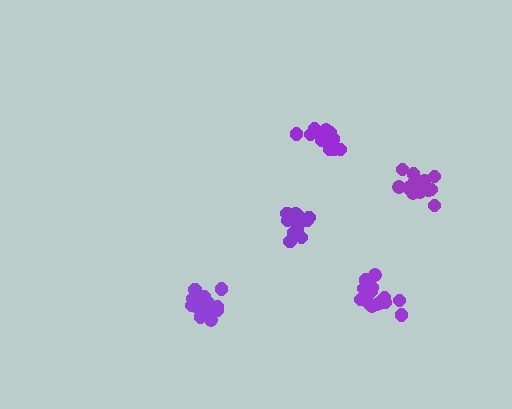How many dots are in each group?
Group 1: 17 dots, Group 2: 15 dots, Group 3: 18 dots, Group 4: 15 dots, Group 5: 15 dots (80 total).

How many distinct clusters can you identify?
There are 5 distinct clusters.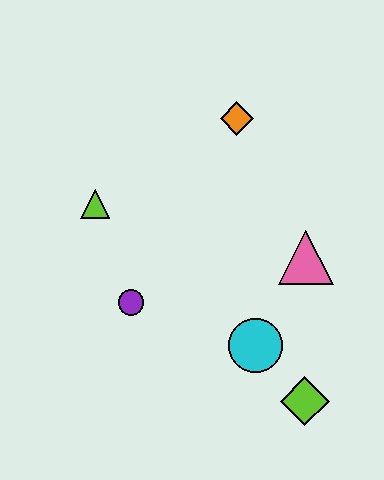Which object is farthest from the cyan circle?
The orange diamond is farthest from the cyan circle.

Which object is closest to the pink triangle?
The cyan circle is closest to the pink triangle.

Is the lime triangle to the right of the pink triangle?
No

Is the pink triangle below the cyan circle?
No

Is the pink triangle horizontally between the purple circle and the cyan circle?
No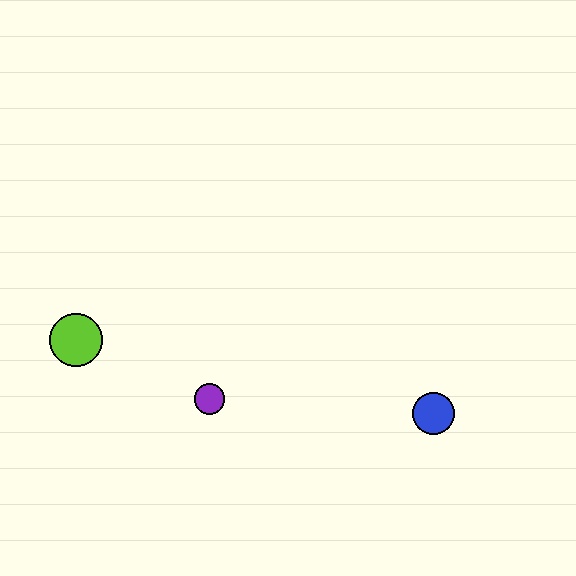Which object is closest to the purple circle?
The lime circle is closest to the purple circle.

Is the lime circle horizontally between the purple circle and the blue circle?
No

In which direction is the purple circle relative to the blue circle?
The purple circle is to the left of the blue circle.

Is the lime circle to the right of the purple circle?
No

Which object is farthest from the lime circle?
The blue circle is farthest from the lime circle.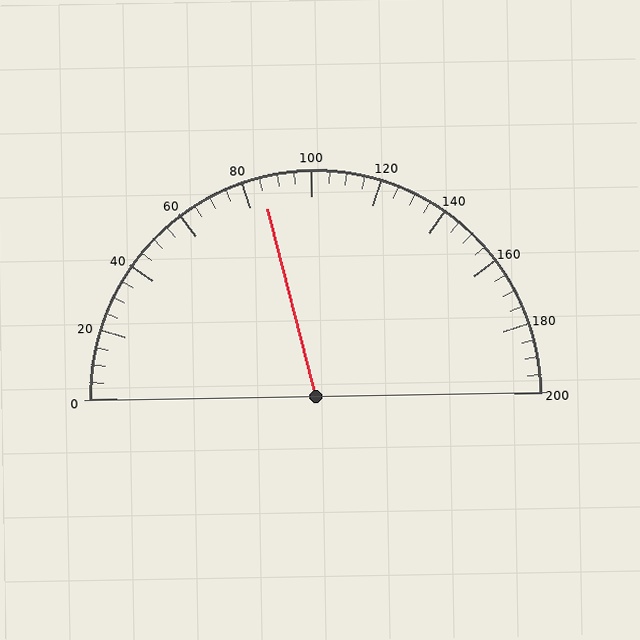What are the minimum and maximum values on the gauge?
The gauge ranges from 0 to 200.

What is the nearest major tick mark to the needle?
The nearest major tick mark is 80.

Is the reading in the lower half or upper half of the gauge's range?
The reading is in the lower half of the range (0 to 200).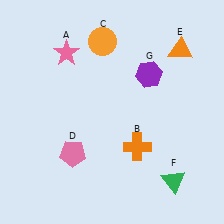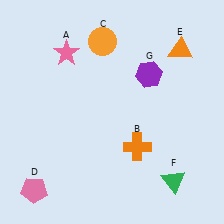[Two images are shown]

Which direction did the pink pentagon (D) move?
The pink pentagon (D) moved left.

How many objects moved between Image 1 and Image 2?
1 object moved between the two images.